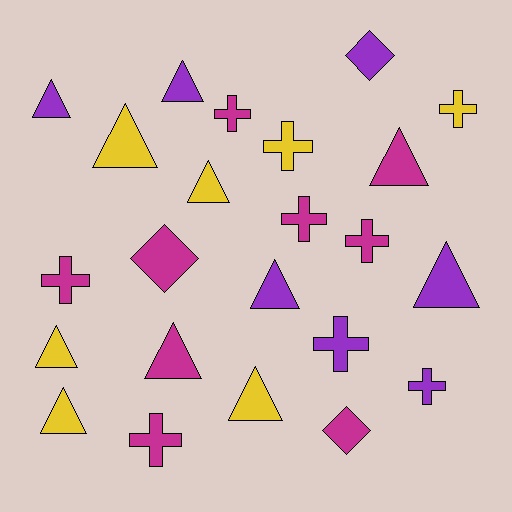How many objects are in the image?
There are 23 objects.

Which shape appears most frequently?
Triangle, with 11 objects.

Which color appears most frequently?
Magenta, with 9 objects.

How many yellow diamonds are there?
There are no yellow diamonds.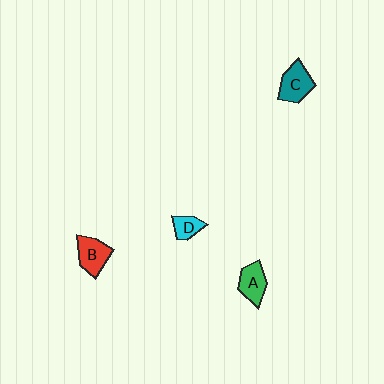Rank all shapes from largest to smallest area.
From largest to smallest: C (teal), B (red), A (green), D (cyan).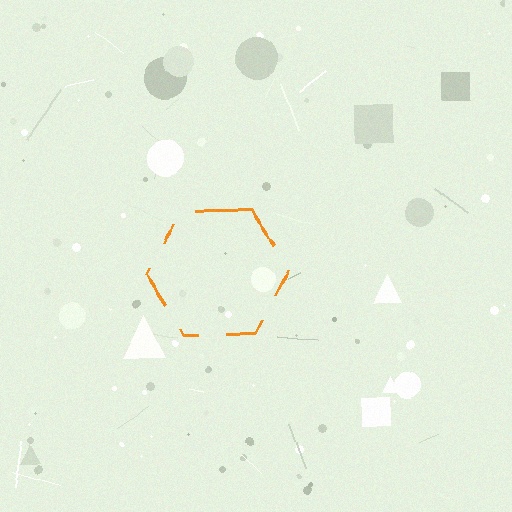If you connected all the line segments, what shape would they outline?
They would outline a hexagon.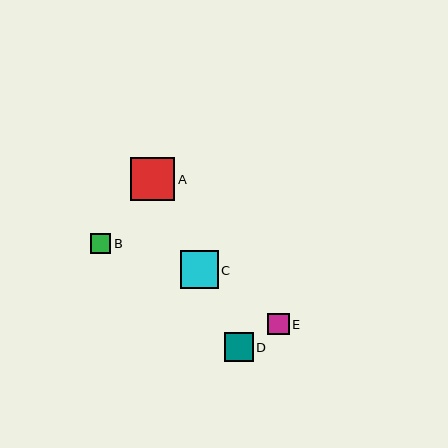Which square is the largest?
Square A is the largest with a size of approximately 44 pixels.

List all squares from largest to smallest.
From largest to smallest: A, C, D, E, B.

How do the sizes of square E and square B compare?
Square E and square B are approximately the same size.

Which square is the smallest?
Square B is the smallest with a size of approximately 20 pixels.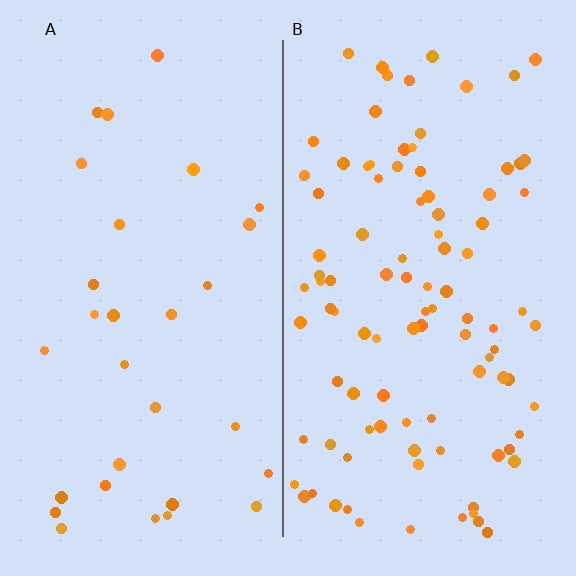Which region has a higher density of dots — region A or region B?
B (the right).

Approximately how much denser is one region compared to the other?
Approximately 3.3× — region B over region A.